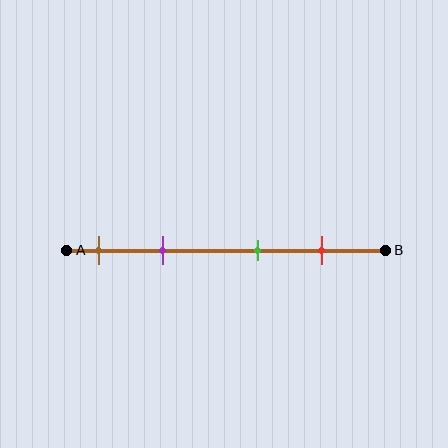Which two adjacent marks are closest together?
The brown and purple marks are the closest adjacent pair.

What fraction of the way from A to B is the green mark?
The green mark is approximately 60% (0.6) of the way from A to B.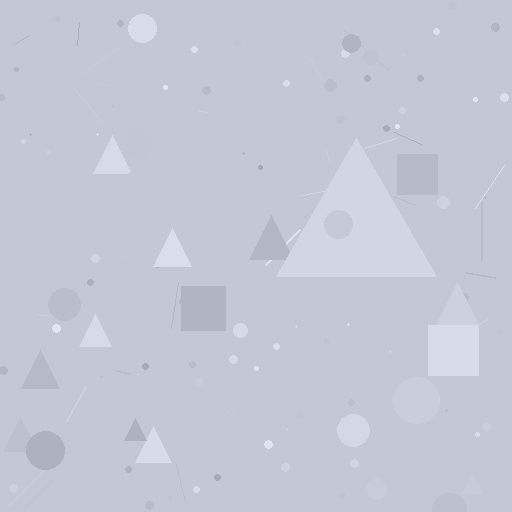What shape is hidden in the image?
A triangle is hidden in the image.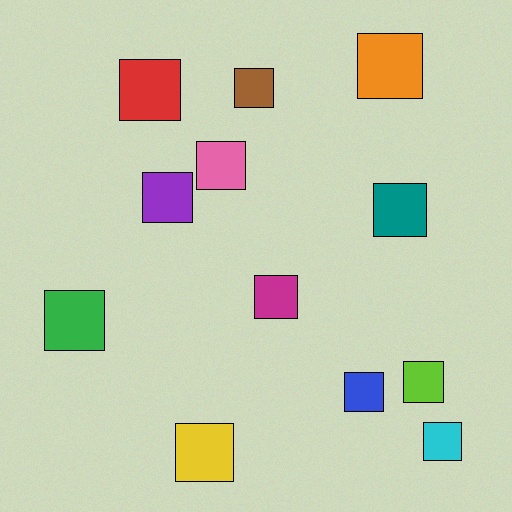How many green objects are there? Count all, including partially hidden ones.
There is 1 green object.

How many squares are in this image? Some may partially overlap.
There are 12 squares.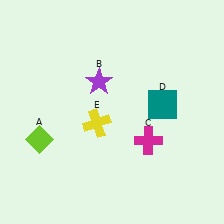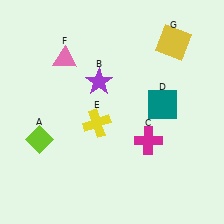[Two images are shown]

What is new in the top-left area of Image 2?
A pink triangle (F) was added in the top-left area of Image 2.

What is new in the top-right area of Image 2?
A yellow square (G) was added in the top-right area of Image 2.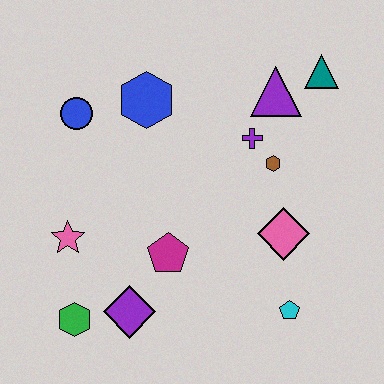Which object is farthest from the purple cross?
The green hexagon is farthest from the purple cross.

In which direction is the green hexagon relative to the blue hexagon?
The green hexagon is below the blue hexagon.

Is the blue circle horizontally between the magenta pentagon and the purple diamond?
No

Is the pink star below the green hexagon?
No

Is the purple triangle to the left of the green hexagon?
No